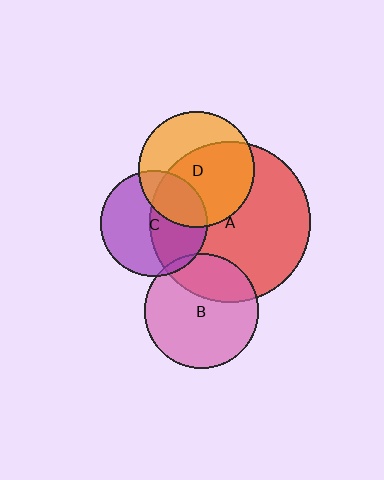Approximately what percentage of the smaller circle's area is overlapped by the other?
Approximately 60%.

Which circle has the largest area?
Circle A (red).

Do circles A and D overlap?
Yes.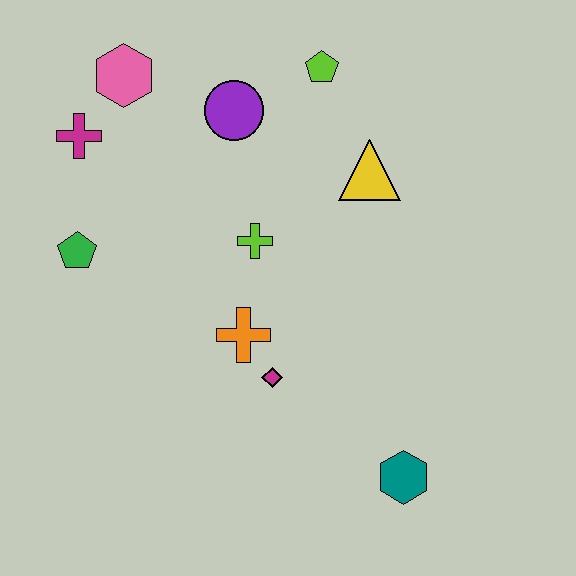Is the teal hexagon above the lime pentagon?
No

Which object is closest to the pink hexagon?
The magenta cross is closest to the pink hexagon.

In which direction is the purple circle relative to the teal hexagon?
The purple circle is above the teal hexagon.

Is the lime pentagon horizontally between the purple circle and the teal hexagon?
Yes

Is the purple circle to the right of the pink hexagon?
Yes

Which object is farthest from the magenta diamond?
The pink hexagon is farthest from the magenta diamond.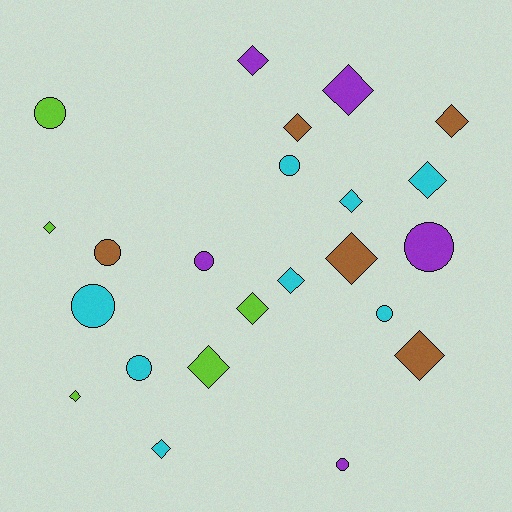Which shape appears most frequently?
Diamond, with 14 objects.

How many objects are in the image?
There are 23 objects.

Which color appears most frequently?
Cyan, with 8 objects.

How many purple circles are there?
There are 3 purple circles.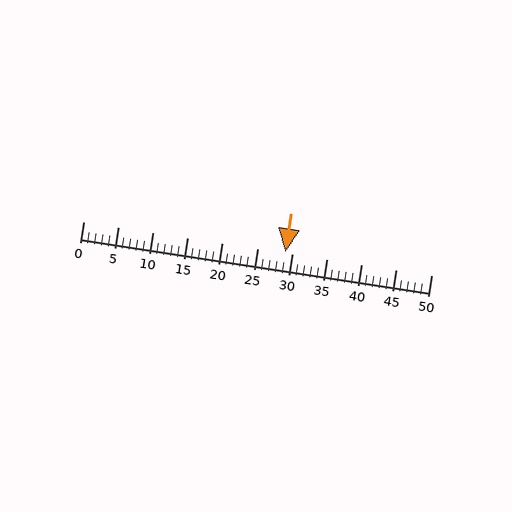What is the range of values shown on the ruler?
The ruler shows values from 0 to 50.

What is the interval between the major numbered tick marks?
The major tick marks are spaced 5 units apart.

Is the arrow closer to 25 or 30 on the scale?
The arrow is closer to 30.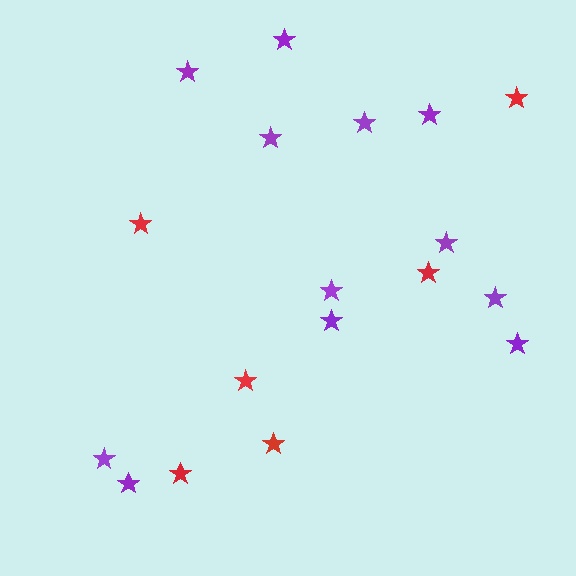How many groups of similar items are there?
There are 2 groups: one group of red stars (6) and one group of purple stars (12).